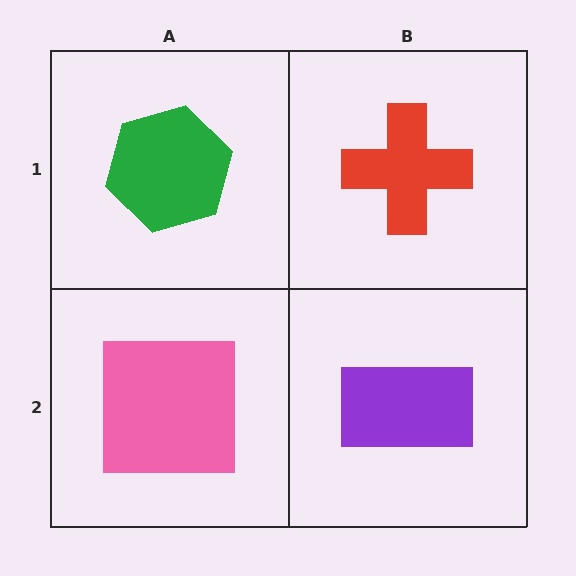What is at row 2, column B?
A purple rectangle.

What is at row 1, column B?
A red cross.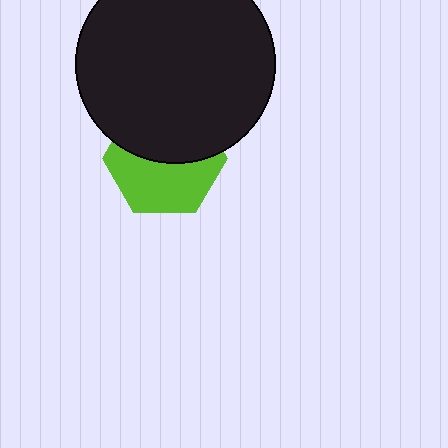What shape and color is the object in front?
The object in front is a black circle.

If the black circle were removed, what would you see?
You would see the complete lime hexagon.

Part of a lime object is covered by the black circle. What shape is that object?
It is a hexagon.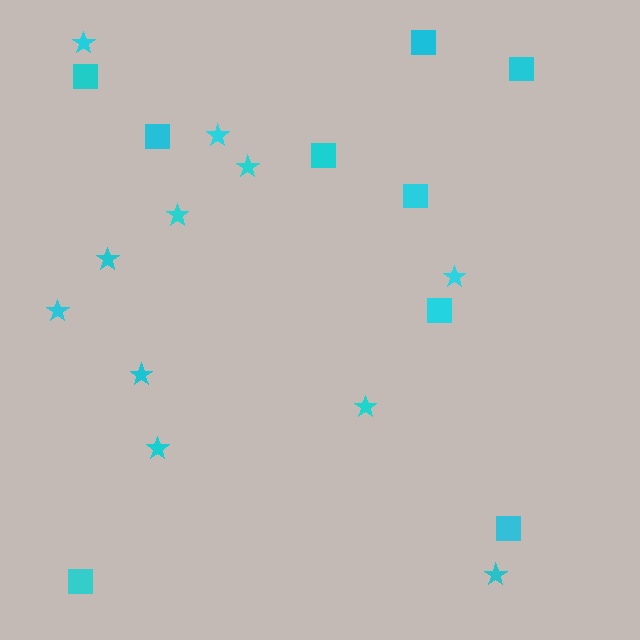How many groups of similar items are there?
There are 2 groups: one group of stars (11) and one group of squares (9).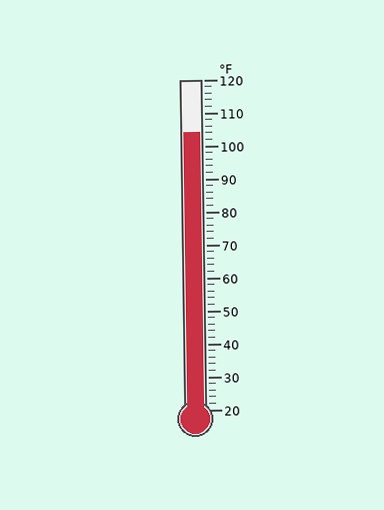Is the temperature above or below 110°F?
The temperature is below 110°F.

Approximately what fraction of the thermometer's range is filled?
The thermometer is filled to approximately 85% of its range.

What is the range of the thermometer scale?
The thermometer scale ranges from 20°F to 120°F.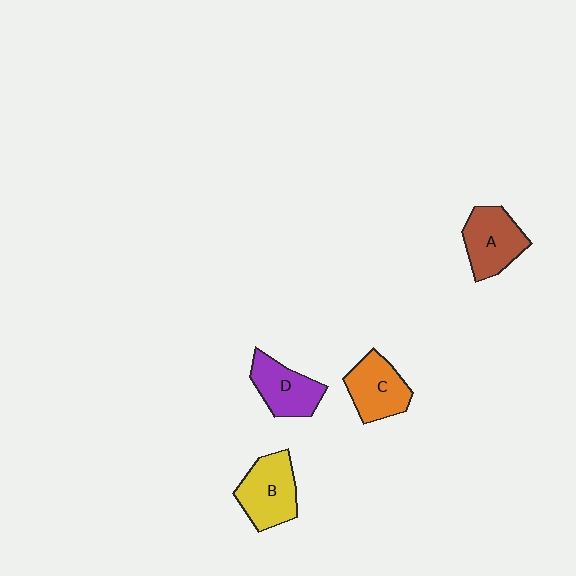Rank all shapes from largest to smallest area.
From largest to smallest: B (yellow), A (brown), C (orange), D (purple).